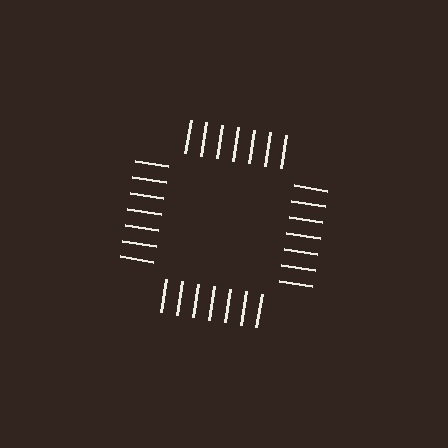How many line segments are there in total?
28 — 7 along each of the 4 edges.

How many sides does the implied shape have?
4 sides — the line-ends trace a square.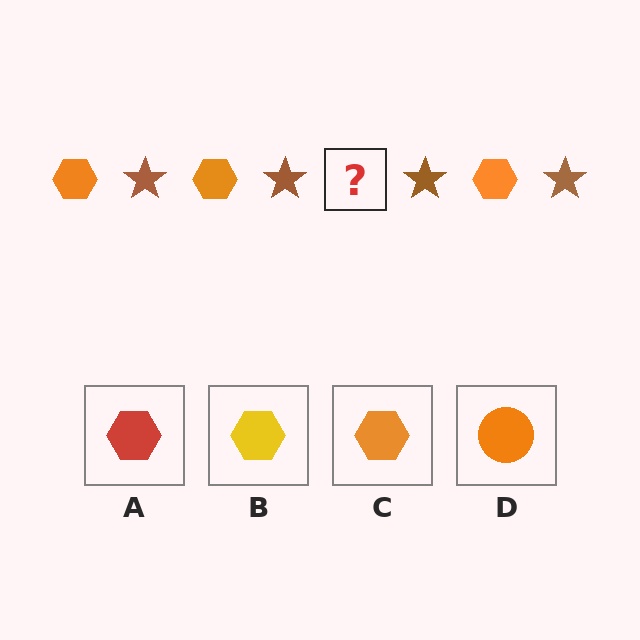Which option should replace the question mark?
Option C.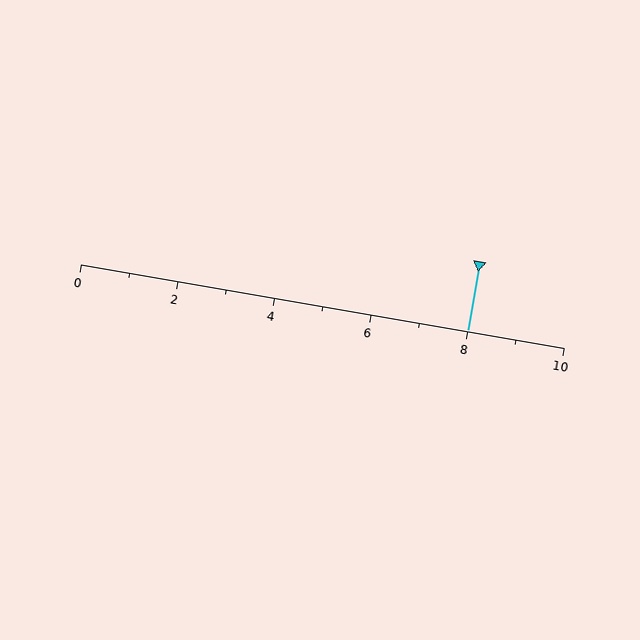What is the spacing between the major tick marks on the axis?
The major ticks are spaced 2 apart.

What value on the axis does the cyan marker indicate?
The marker indicates approximately 8.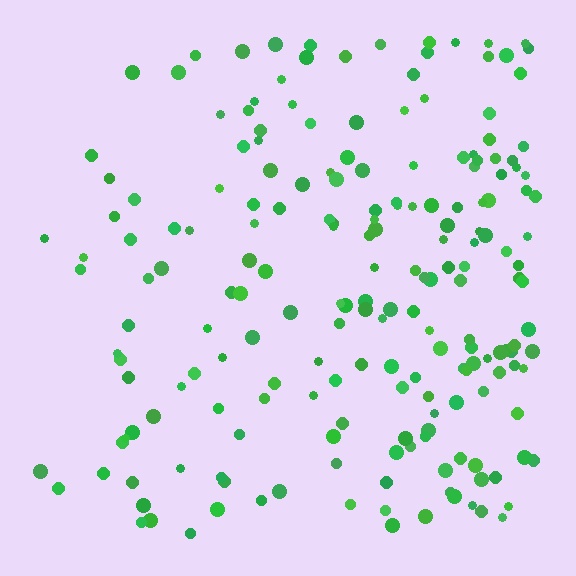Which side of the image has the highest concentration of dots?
The right.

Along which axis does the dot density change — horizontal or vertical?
Horizontal.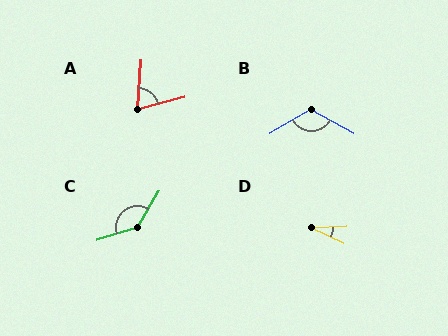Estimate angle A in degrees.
Approximately 72 degrees.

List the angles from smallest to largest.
D (27°), A (72°), B (121°), C (138°).